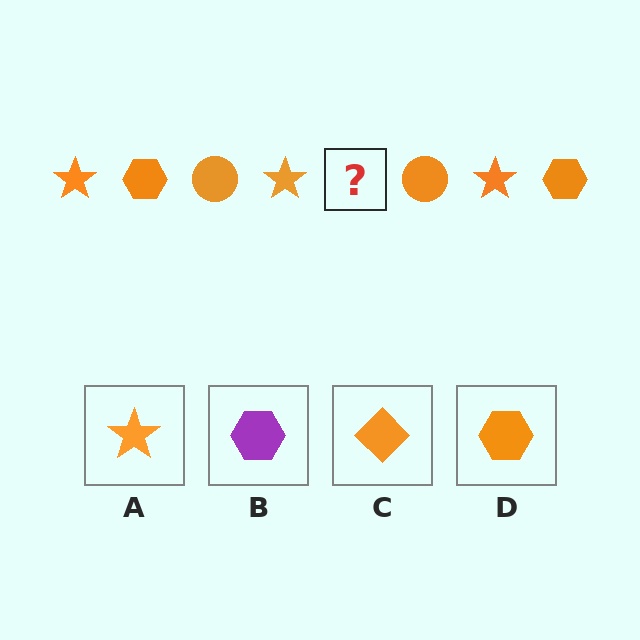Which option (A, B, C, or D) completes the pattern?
D.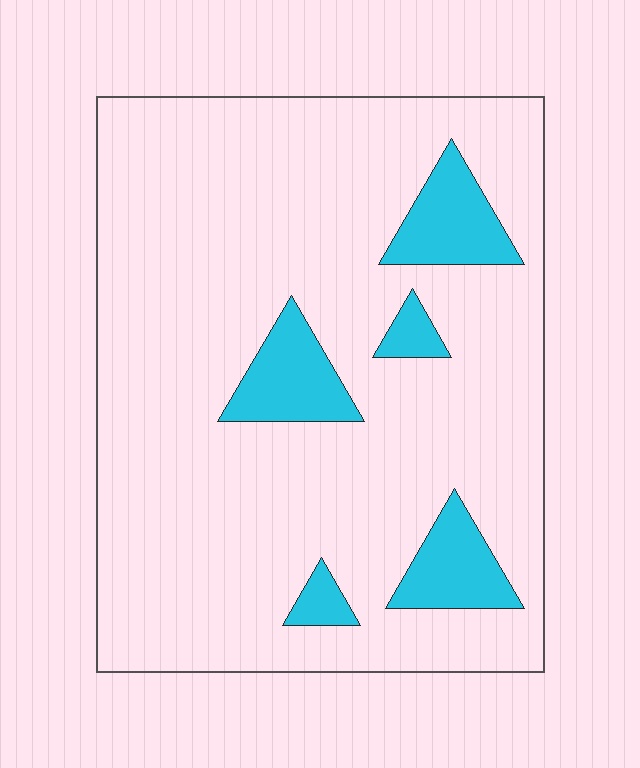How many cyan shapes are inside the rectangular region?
5.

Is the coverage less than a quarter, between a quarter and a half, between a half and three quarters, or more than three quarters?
Less than a quarter.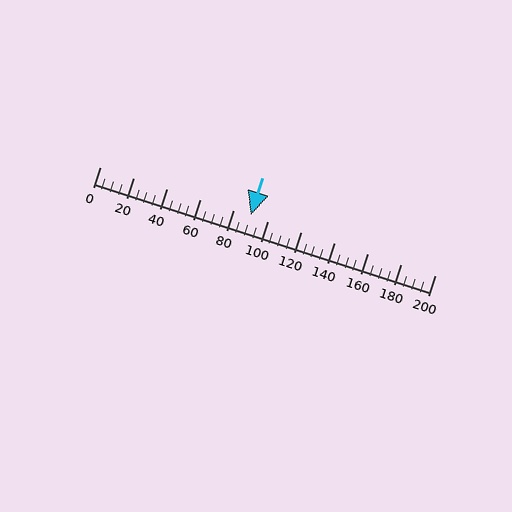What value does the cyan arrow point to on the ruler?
The cyan arrow points to approximately 90.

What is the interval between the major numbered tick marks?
The major tick marks are spaced 20 units apart.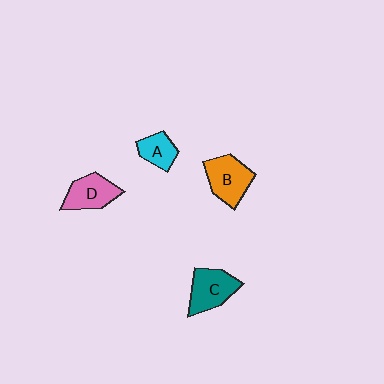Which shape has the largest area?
Shape B (orange).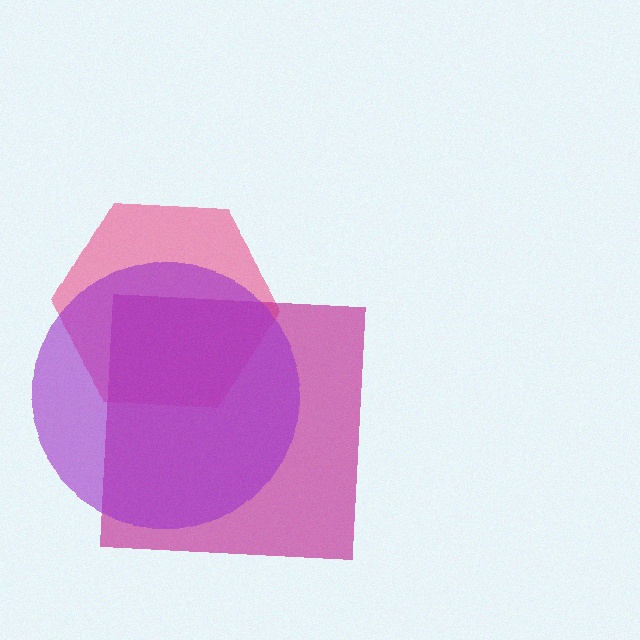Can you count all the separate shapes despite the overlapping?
Yes, there are 3 separate shapes.